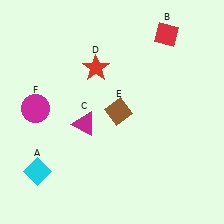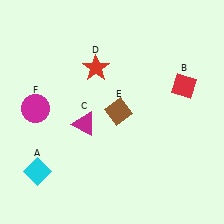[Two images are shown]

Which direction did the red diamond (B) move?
The red diamond (B) moved down.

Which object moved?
The red diamond (B) moved down.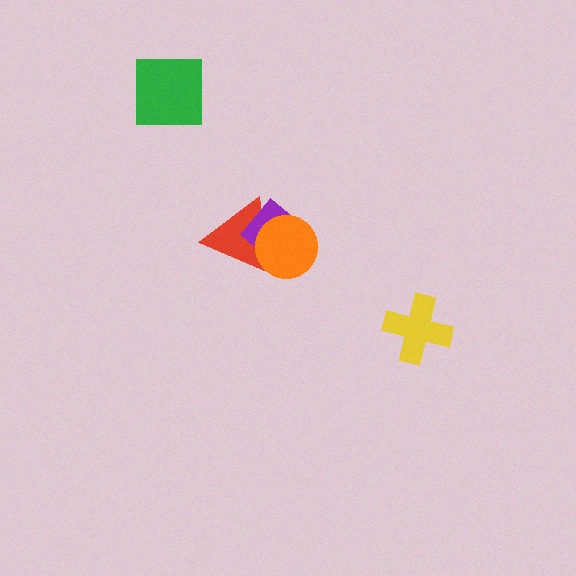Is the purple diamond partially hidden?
Yes, it is partially covered by another shape.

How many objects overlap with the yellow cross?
0 objects overlap with the yellow cross.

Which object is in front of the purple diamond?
The orange circle is in front of the purple diamond.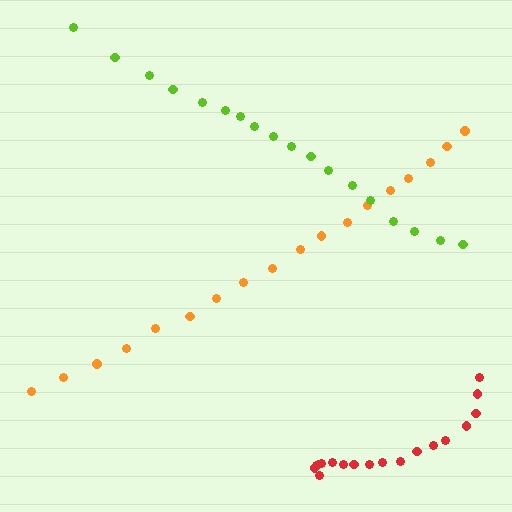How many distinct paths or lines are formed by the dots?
There are 3 distinct paths.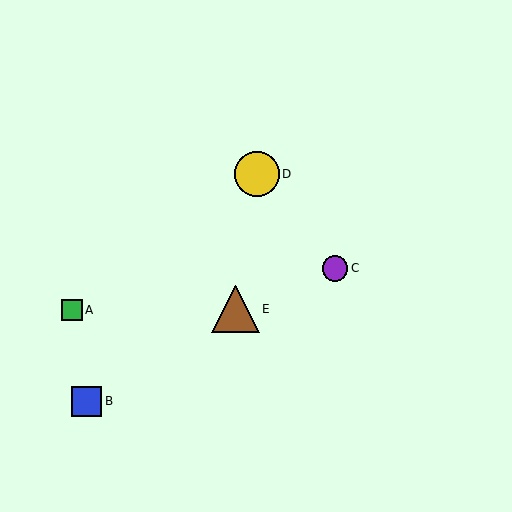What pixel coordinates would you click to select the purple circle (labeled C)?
Click at (335, 268) to select the purple circle C.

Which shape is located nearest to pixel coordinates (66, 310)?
The green square (labeled A) at (72, 310) is nearest to that location.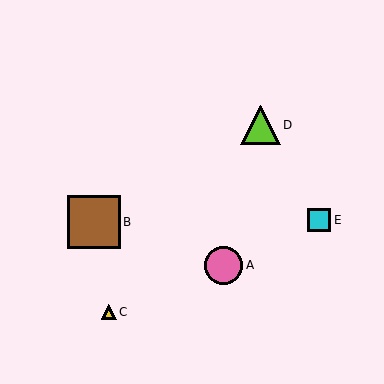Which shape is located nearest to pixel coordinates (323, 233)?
The cyan square (labeled E) at (319, 220) is nearest to that location.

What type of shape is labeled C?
Shape C is a yellow triangle.